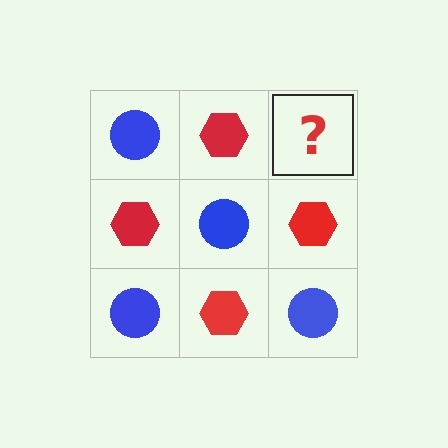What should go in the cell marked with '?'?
The missing cell should contain a blue circle.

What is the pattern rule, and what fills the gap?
The rule is that it alternates blue circle and red hexagon in a checkerboard pattern. The gap should be filled with a blue circle.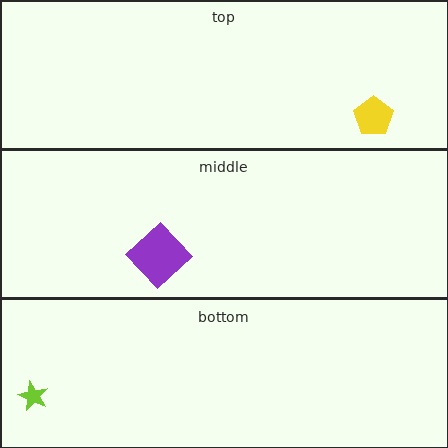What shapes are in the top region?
The yellow pentagon.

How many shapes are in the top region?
1.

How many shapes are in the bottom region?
1.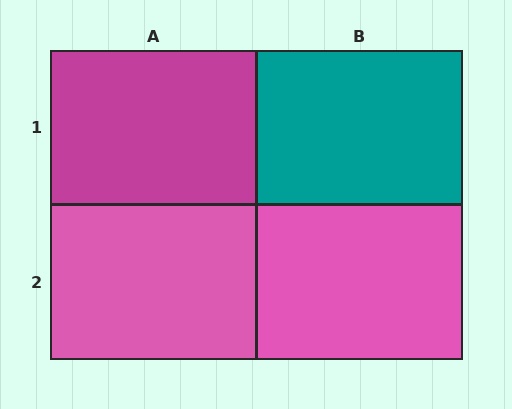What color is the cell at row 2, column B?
Pink.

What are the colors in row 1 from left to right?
Magenta, teal.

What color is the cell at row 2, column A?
Pink.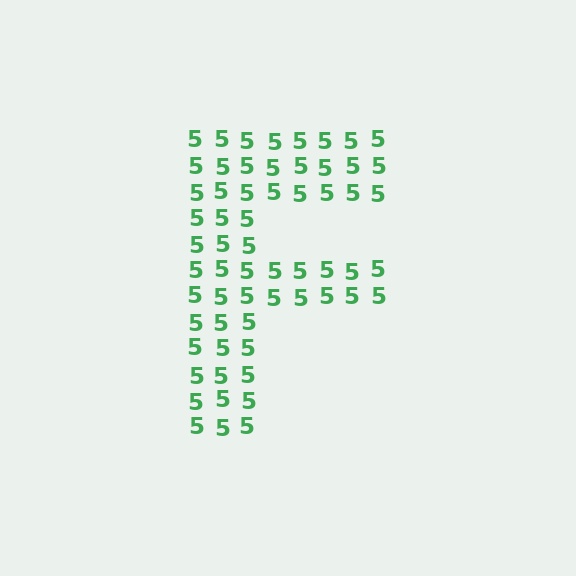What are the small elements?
The small elements are digit 5's.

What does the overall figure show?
The overall figure shows the letter F.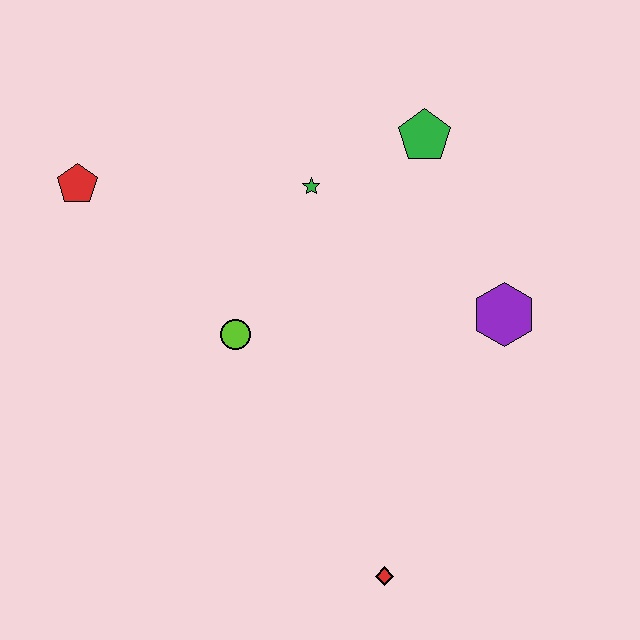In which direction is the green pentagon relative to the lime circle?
The green pentagon is above the lime circle.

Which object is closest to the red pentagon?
The lime circle is closest to the red pentagon.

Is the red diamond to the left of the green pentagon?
Yes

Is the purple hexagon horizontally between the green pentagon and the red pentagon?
No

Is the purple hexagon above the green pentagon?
No